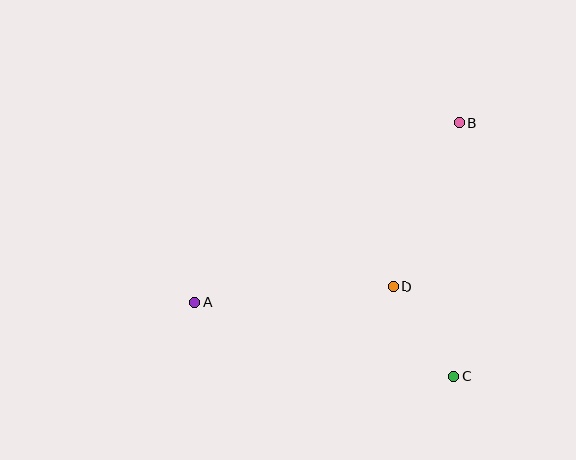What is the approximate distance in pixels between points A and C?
The distance between A and C is approximately 270 pixels.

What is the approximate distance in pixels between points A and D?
The distance between A and D is approximately 200 pixels.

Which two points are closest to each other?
Points C and D are closest to each other.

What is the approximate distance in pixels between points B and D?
The distance between B and D is approximately 176 pixels.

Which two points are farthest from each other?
Points A and B are farthest from each other.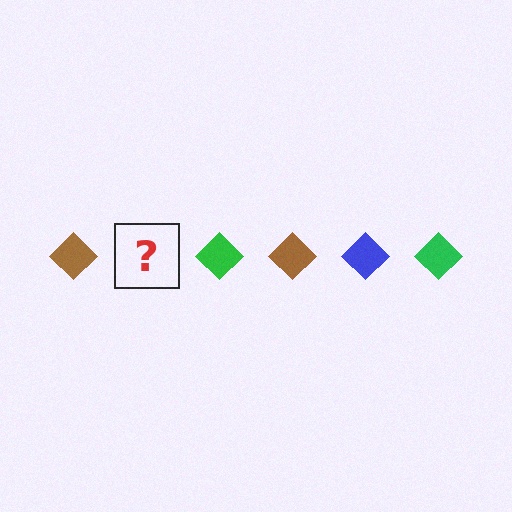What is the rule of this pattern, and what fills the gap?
The rule is that the pattern cycles through brown, blue, green diamonds. The gap should be filled with a blue diamond.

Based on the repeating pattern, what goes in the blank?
The blank should be a blue diamond.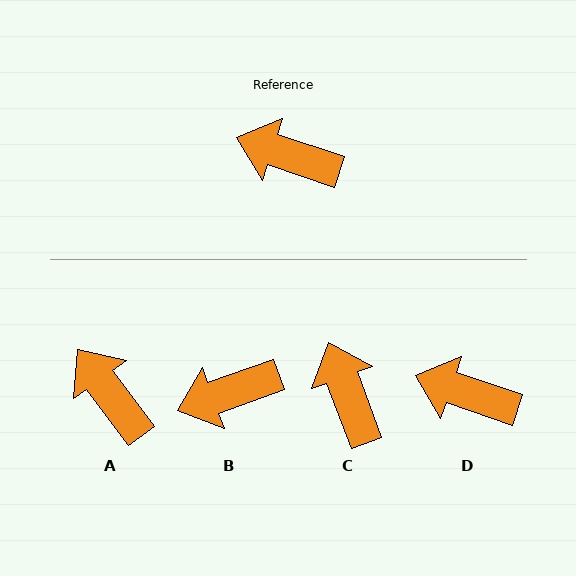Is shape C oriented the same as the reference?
No, it is off by about 51 degrees.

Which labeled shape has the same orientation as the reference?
D.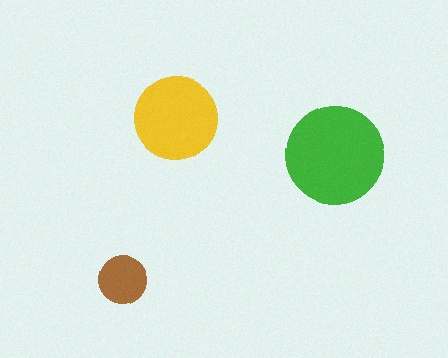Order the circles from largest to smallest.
the green one, the yellow one, the brown one.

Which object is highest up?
The yellow circle is topmost.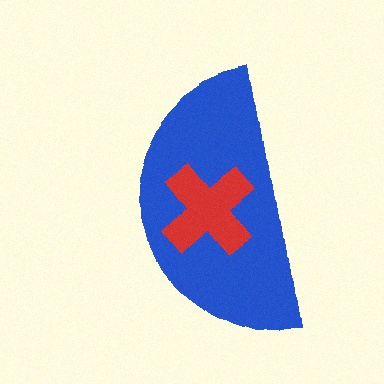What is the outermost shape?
The blue semicircle.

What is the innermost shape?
The red cross.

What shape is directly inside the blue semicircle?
The red cross.